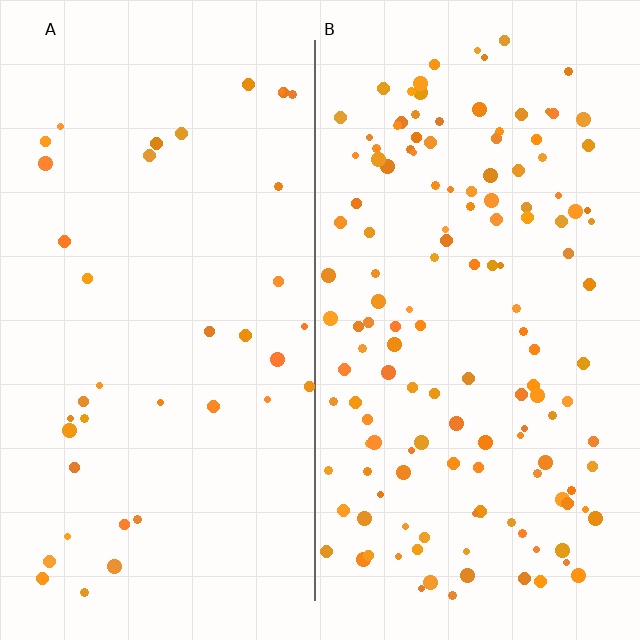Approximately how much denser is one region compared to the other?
Approximately 3.7× — region B over region A.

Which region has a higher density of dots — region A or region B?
B (the right).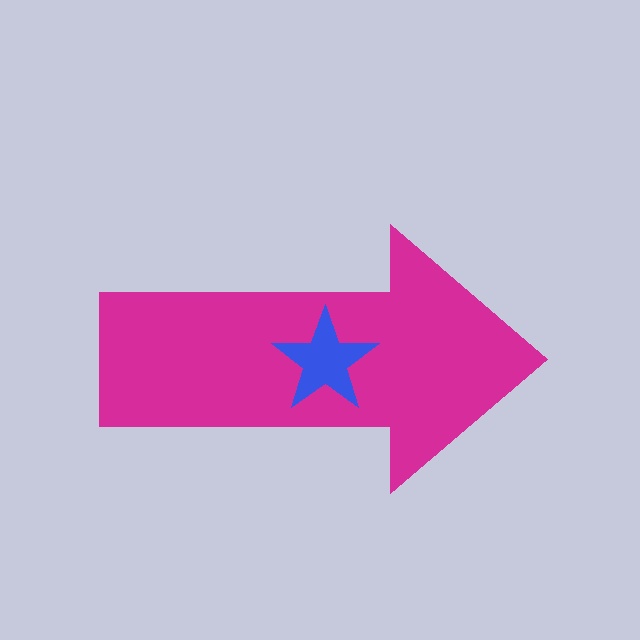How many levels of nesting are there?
2.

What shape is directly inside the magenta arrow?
The blue star.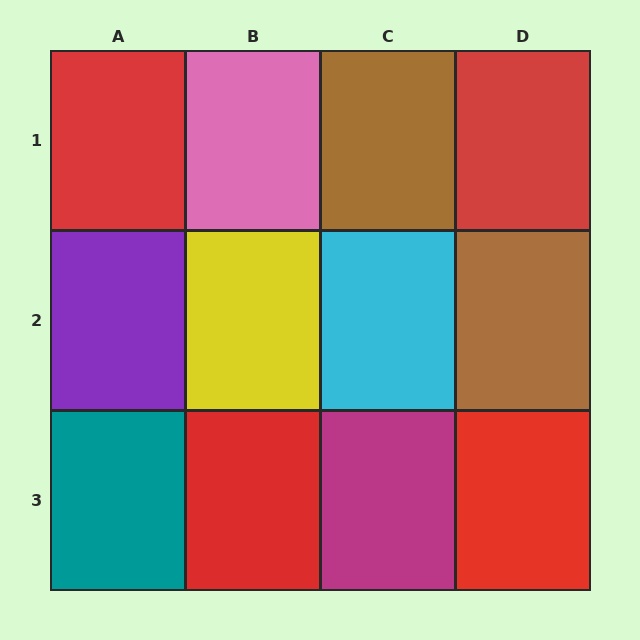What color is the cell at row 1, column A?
Red.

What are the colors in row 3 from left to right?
Teal, red, magenta, red.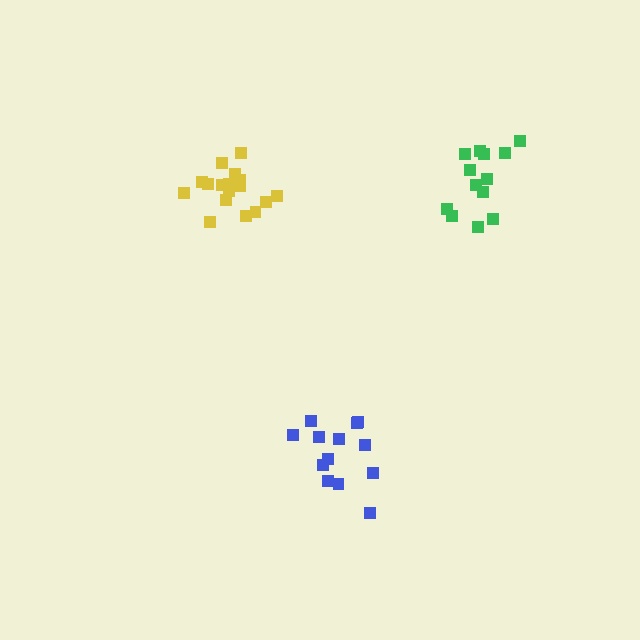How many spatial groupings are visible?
There are 3 spatial groupings.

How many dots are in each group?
Group 1: 13 dots, Group 2: 17 dots, Group 3: 13 dots (43 total).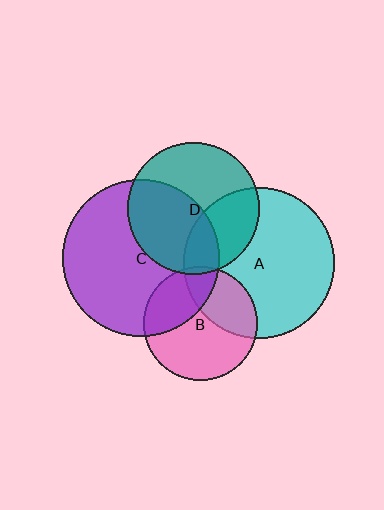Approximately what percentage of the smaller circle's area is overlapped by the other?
Approximately 15%.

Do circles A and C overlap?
Yes.